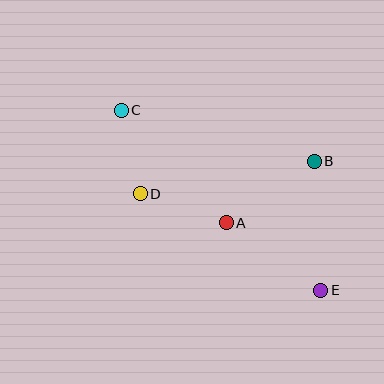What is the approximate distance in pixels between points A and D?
The distance between A and D is approximately 90 pixels.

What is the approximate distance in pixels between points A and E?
The distance between A and E is approximately 116 pixels.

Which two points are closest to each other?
Points C and D are closest to each other.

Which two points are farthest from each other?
Points C and E are farthest from each other.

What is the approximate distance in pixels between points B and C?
The distance between B and C is approximately 200 pixels.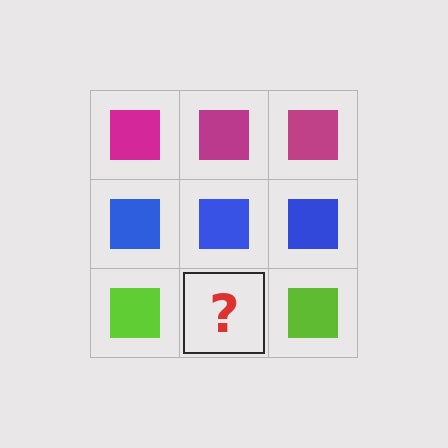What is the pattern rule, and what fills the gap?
The rule is that each row has a consistent color. The gap should be filled with a lime square.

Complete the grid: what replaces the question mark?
The question mark should be replaced with a lime square.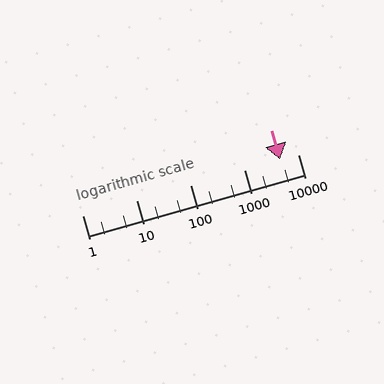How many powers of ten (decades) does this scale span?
The scale spans 4 decades, from 1 to 10000.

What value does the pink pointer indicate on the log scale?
The pointer indicates approximately 4600.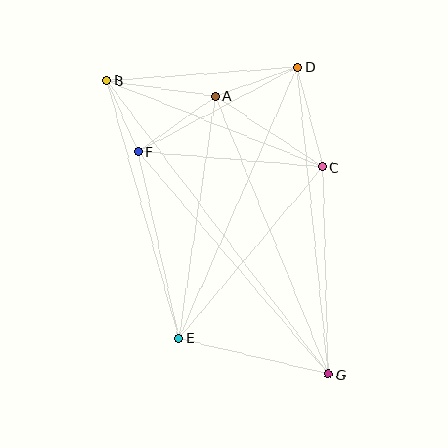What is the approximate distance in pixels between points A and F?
The distance between A and F is approximately 95 pixels.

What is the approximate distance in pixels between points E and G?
The distance between E and G is approximately 154 pixels.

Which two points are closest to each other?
Points B and F are closest to each other.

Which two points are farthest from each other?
Points B and G are farthest from each other.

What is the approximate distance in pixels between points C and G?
The distance between C and G is approximately 207 pixels.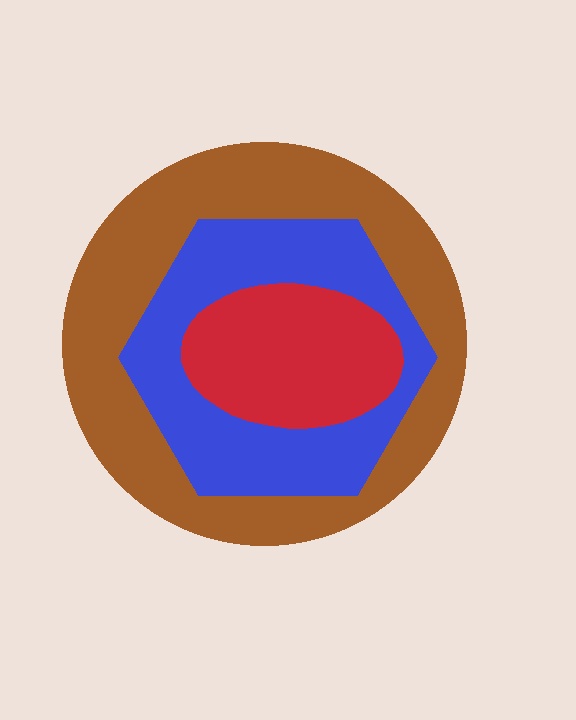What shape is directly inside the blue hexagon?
The red ellipse.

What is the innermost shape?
The red ellipse.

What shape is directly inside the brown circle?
The blue hexagon.